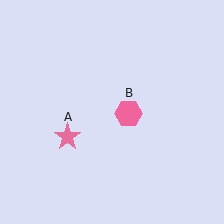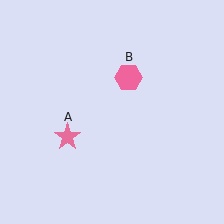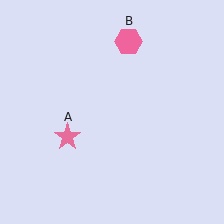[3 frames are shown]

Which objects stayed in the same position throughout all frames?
Pink star (object A) remained stationary.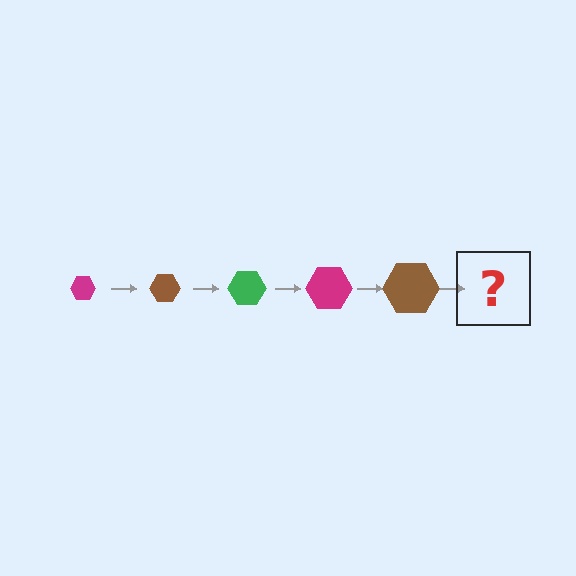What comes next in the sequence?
The next element should be a green hexagon, larger than the previous one.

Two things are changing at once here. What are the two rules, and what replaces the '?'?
The two rules are that the hexagon grows larger each step and the color cycles through magenta, brown, and green. The '?' should be a green hexagon, larger than the previous one.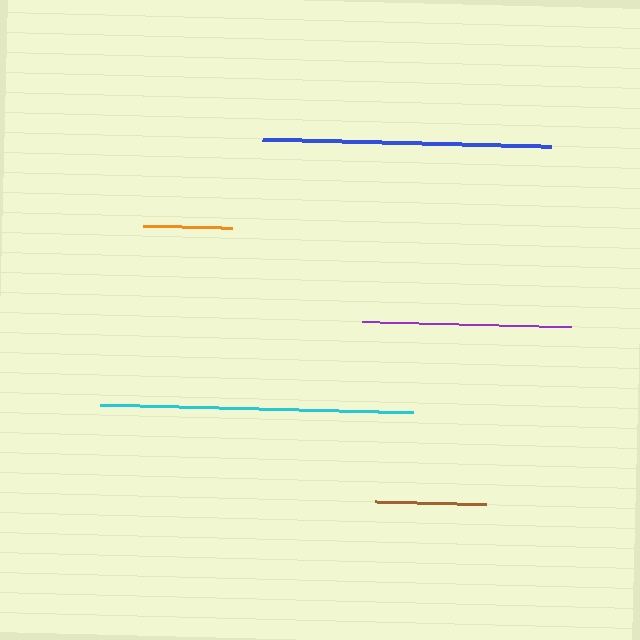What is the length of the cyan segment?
The cyan segment is approximately 313 pixels long.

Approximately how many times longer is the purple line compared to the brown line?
The purple line is approximately 1.9 times the length of the brown line.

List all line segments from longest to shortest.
From longest to shortest: cyan, blue, purple, brown, orange.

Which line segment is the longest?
The cyan line is the longest at approximately 313 pixels.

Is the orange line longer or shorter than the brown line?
The brown line is longer than the orange line.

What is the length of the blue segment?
The blue segment is approximately 288 pixels long.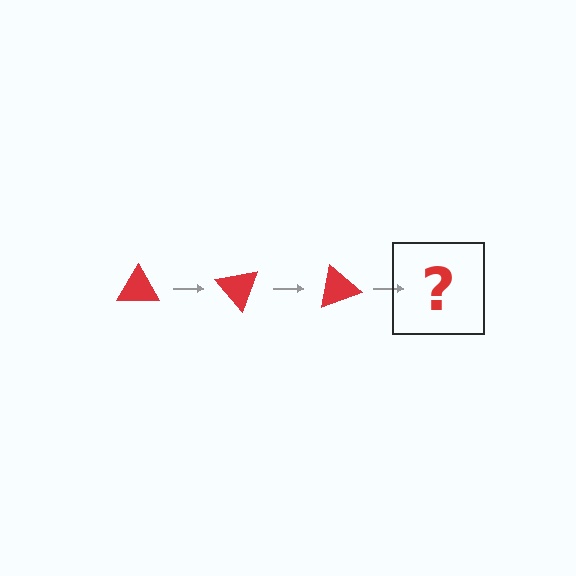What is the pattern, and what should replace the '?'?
The pattern is that the triangle rotates 50 degrees each step. The '?' should be a red triangle rotated 150 degrees.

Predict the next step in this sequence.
The next step is a red triangle rotated 150 degrees.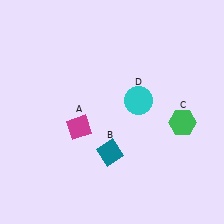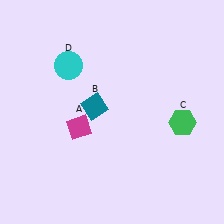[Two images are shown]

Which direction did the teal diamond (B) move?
The teal diamond (B) moved up.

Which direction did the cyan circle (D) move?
The cyan circle (D) moved left.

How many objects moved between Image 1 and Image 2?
2 objects moved between the two images.